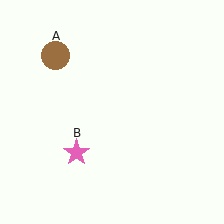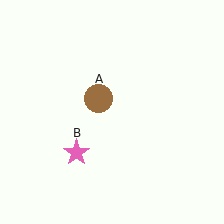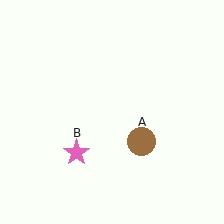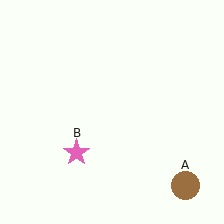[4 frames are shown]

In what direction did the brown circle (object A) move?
The brown circle (object A) moved down and to the right.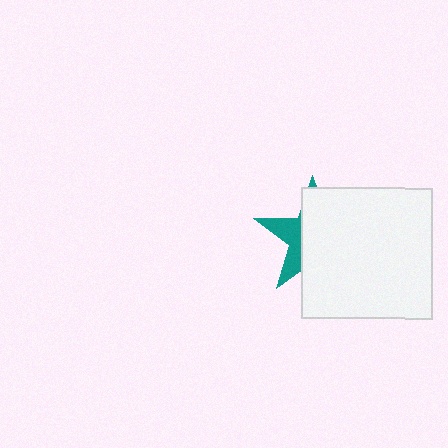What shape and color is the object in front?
The object in front is a white square.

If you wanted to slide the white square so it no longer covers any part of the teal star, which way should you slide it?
Slide it right — that is the most direct way to separate the two shapes.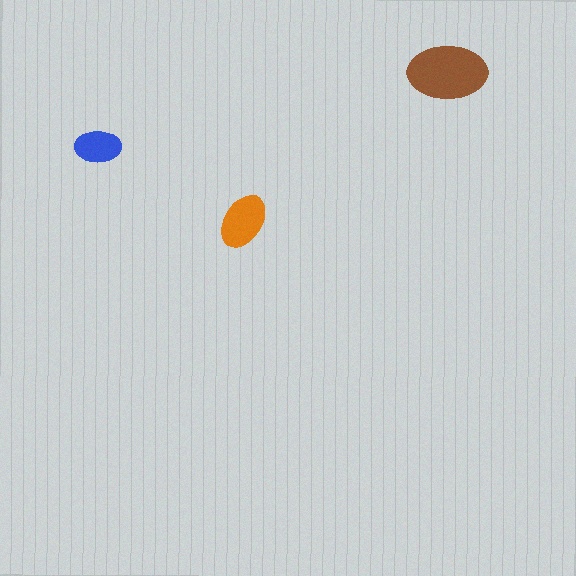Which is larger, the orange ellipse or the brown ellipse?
The brown one.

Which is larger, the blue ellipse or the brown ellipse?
The brown one.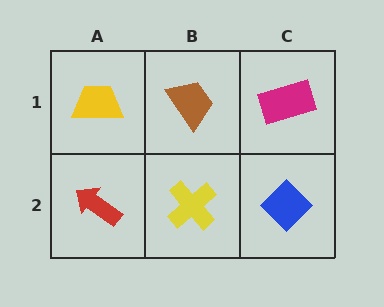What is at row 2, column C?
A blue diamond.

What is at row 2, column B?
A yellow cross.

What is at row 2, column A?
A red arrow.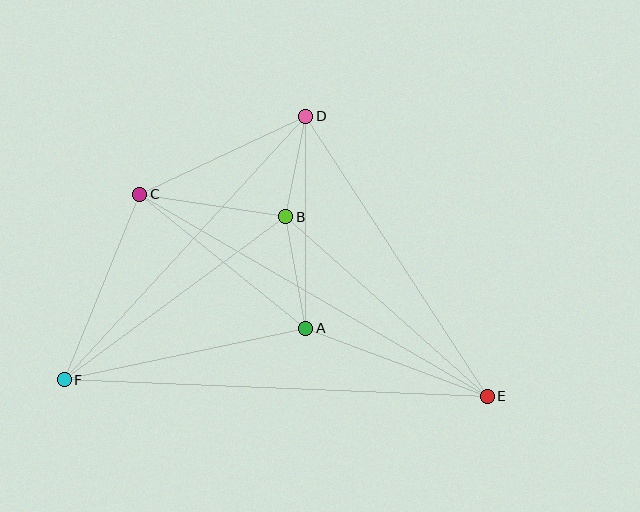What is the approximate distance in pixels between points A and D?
The distance between A and D is approximately 212 pixels.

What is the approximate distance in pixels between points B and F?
The distance between B and F is approximately 275 pixels.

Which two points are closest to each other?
Points B and D are closest to each other.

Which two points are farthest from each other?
Points E and F are farthest from each other.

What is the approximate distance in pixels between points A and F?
The distance between A and F is approximately 247 pixels.